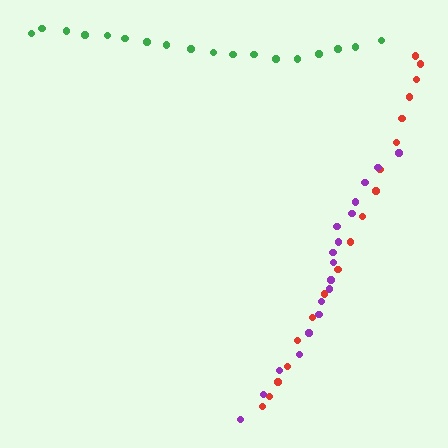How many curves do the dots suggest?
There are 3 distinct paths.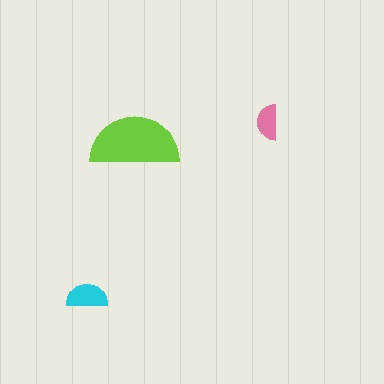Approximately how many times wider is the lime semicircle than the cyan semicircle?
About 2 times wider.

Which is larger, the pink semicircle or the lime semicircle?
The lime one.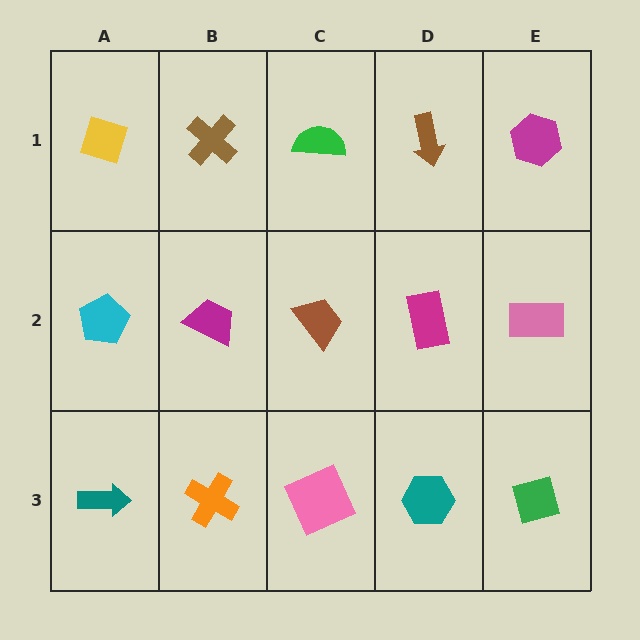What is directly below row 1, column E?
A pink rectangle.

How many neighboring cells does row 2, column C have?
4.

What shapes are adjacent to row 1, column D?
A magenta rectangle (row 2, column D), a green semicircle (row 1, column C), a magenta hexagon (row 1, column E).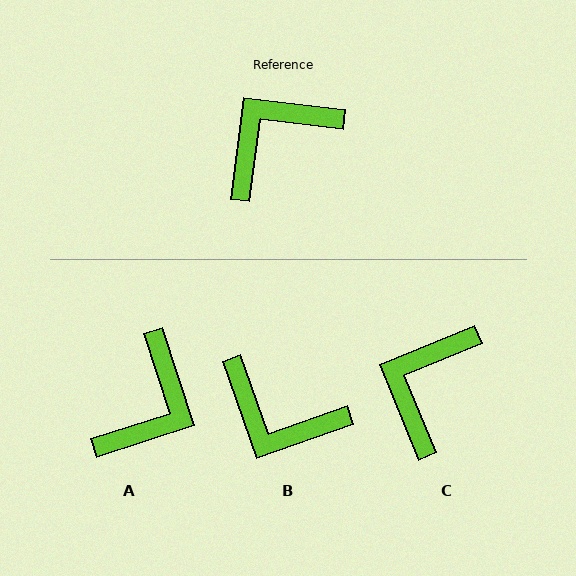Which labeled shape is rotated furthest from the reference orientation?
A, about 155 degrees away.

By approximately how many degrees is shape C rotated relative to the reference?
Approximately 29 degrees counter-clockwise.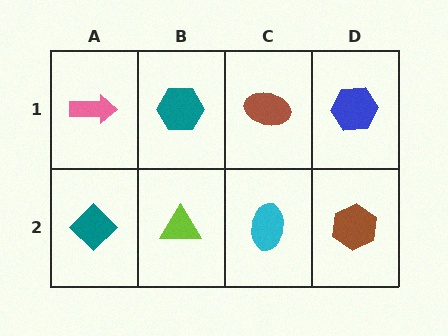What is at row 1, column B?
A teal hexagon.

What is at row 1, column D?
A blue hexagon.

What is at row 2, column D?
A brown hexagon.